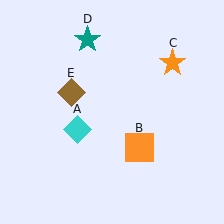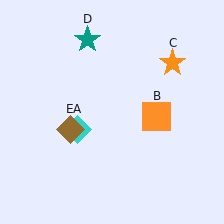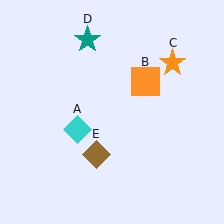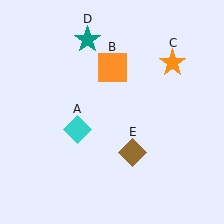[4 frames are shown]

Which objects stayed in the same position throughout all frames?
Cyan diamond (object A) and orange star (object C) and teal star (object D) remained stationary.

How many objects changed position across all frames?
2 objects changed position: orange square (object B), brown diamond (object E).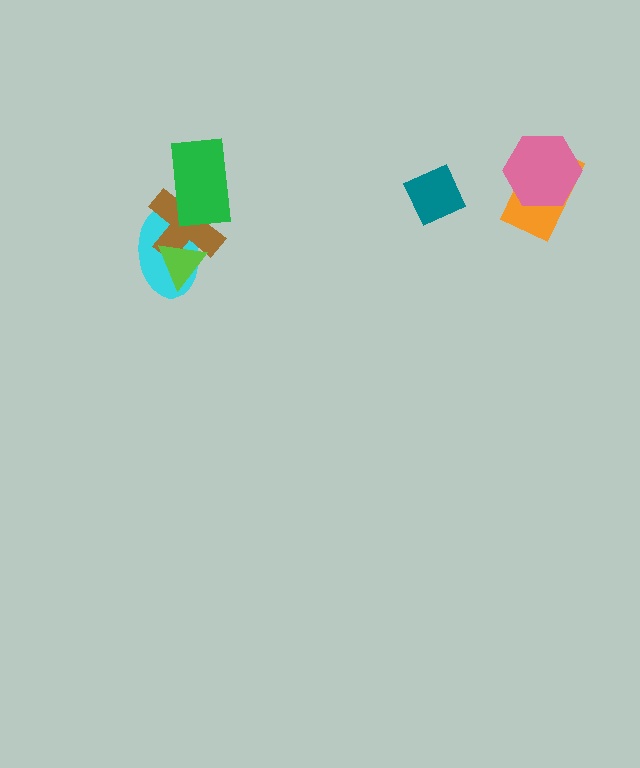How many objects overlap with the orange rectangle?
1 object overlaps with the orange rectangle.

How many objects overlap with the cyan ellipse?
3 objects overlap with the cyan ellipse.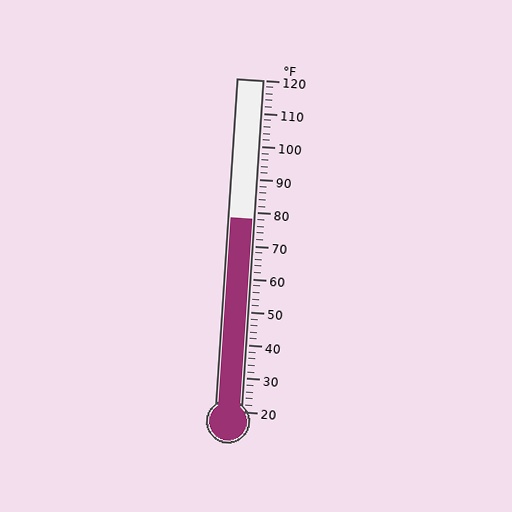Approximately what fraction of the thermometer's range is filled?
The thermometer is filled to approximately 60% of its range.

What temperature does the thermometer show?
The thermometer shows approximately 78°F.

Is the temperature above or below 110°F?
The temperature is below 110°F.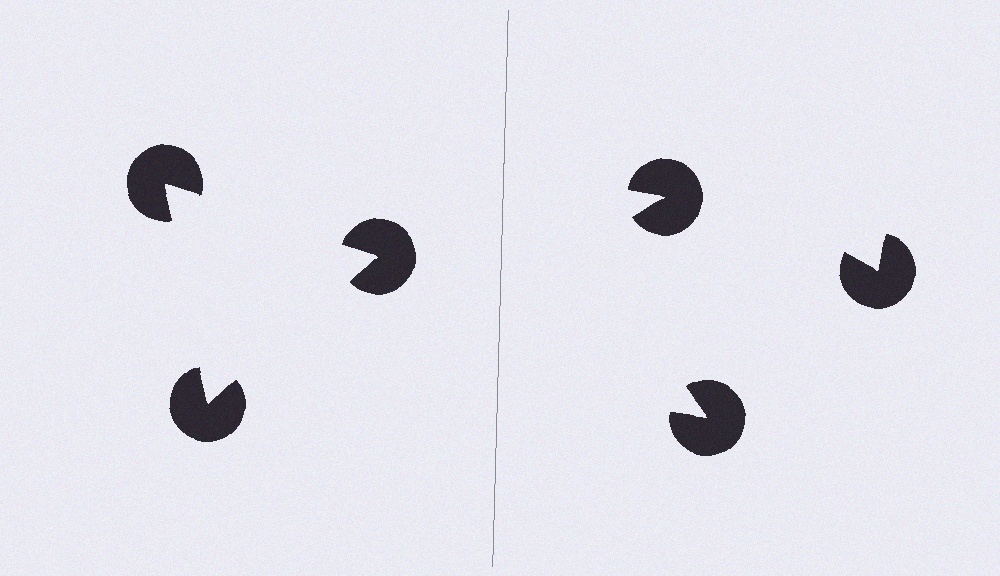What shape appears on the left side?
An illusory triangle.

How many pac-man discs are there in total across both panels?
6 — 3 on each side.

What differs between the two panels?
The pac-man discs are positioned identically on both sides; only the wedge orientations differ. On the left they align to a triangle; on the right they are misaligned.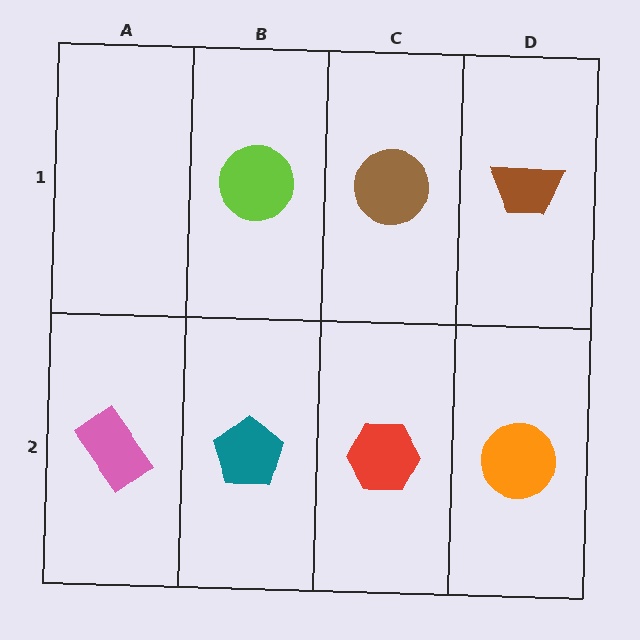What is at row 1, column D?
A brown trapezoid.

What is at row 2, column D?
An orange circle.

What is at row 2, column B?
A teal pentagon.